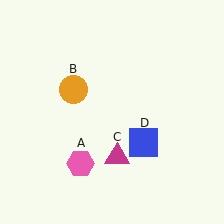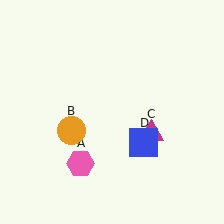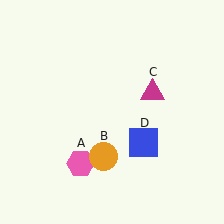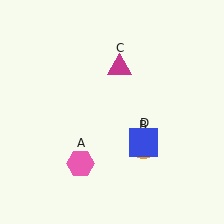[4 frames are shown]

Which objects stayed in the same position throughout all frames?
Pink hexagon (object A) and blue square (object D) remained stationary.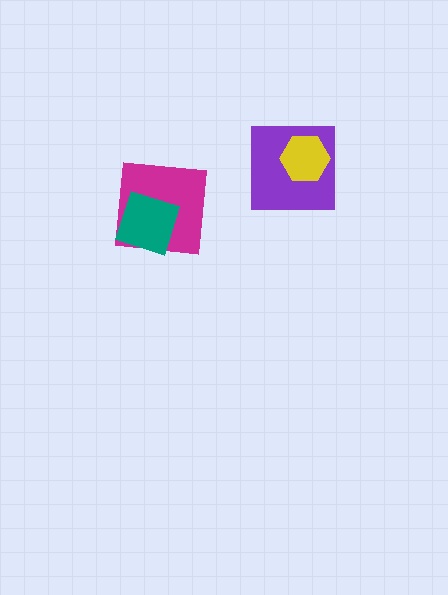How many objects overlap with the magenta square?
1 object overlaps with the magenta square.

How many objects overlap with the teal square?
1 object overlaps with the teal square.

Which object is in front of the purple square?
The yellow hexagon is in front of the purple square.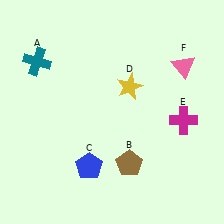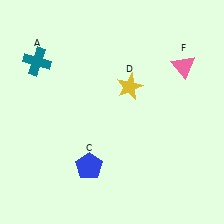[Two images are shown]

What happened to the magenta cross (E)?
The magenta cross (E) was removed in Image 2. It was in the bottom-right area of Image 1.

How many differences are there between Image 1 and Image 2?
There are 2 differences between the two images.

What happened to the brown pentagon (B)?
The brown pentagon (B) was removed in Image 2. It was in the bottom-right area of Image 1.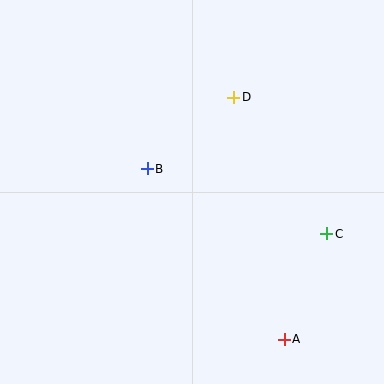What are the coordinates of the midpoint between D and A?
The midpoint between D and A is at (259, 218).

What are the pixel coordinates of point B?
Point B is at (147, 169).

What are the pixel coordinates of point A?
Point A is at (284, 339).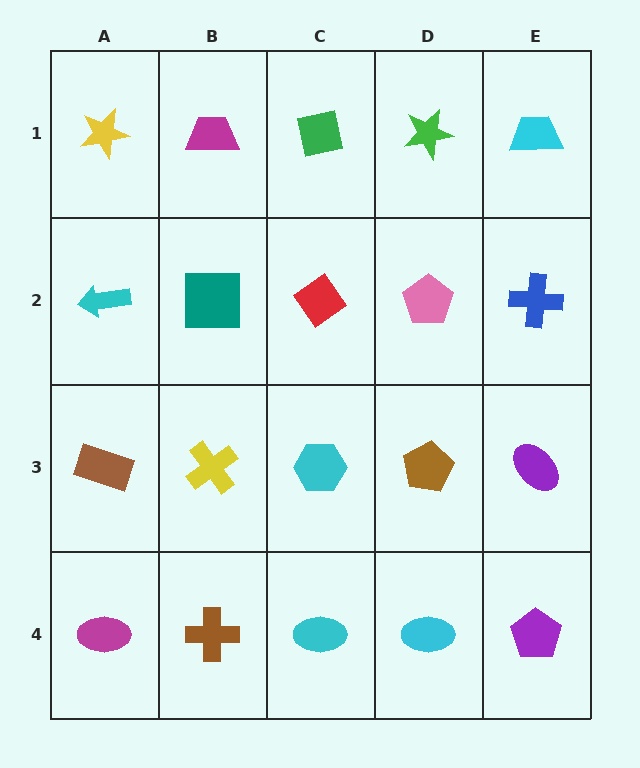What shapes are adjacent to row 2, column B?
A magenta trapezoid (row 1, column B), a yellow cross (row 3, column B), a cyan arrow (row 2, column A), a red diamond (row 2, column C).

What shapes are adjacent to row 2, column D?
A green star (row 1, column D), a brown pentagon (row 3, column D), a red diamond (row 2, column C), a blue cross (row 2, column E).